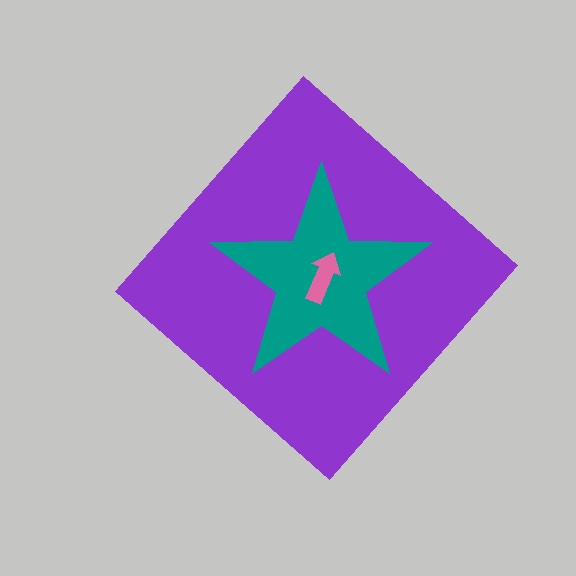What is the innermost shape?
The pink arrow.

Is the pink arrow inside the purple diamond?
Yes.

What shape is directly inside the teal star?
The pink arrow.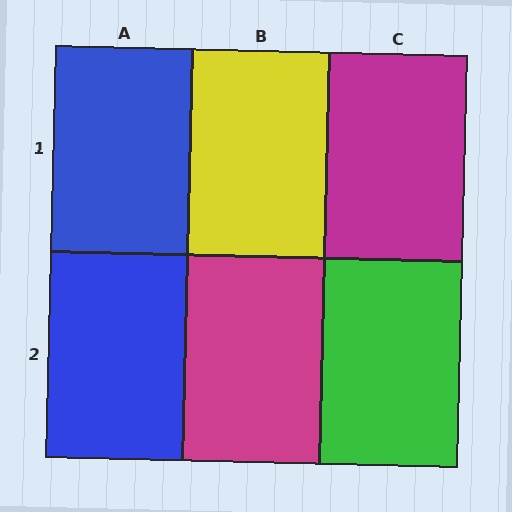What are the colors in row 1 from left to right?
Blue, yellow, magenta.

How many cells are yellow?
1 cell is yellow.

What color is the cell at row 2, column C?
Green.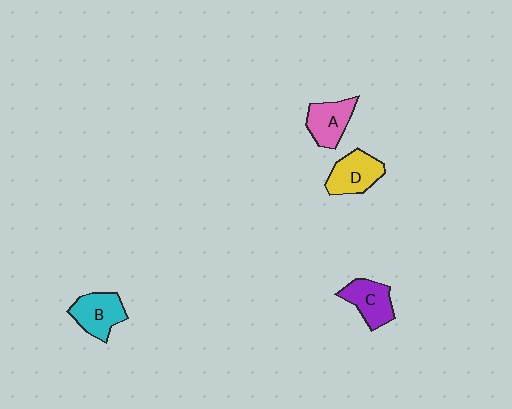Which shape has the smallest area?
Shape A (pink).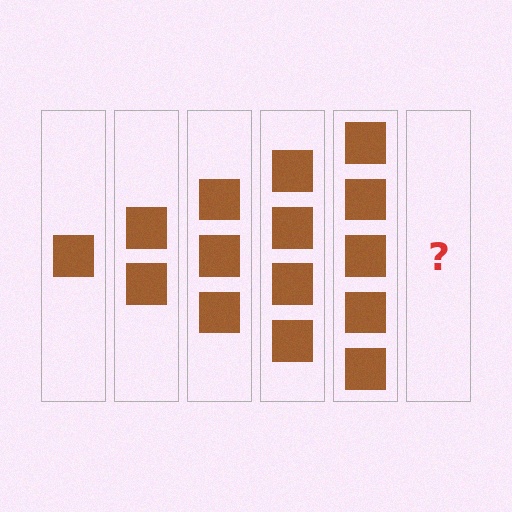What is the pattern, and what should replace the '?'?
The pattern is that each step adds one more square. The '?' should be 6 squares.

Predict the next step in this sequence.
The next step is 6 squares.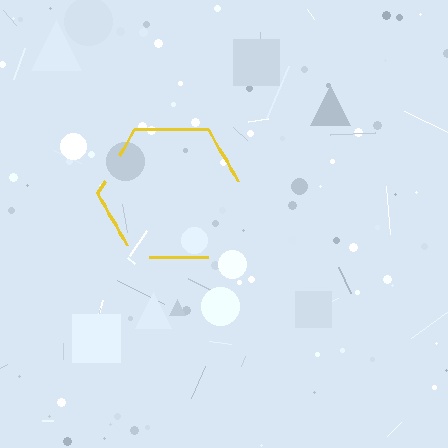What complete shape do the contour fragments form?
The contour fragments form a hexagon.